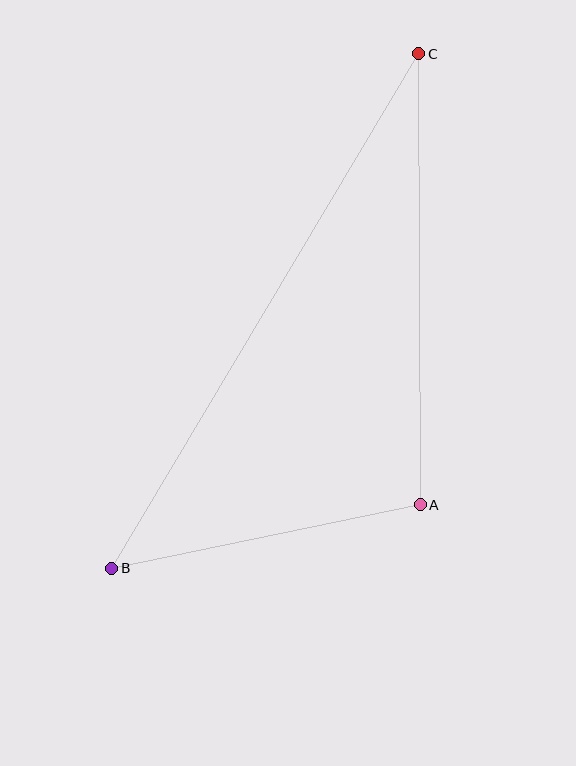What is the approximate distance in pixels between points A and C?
The distance between A and C is approximately 451 pixels.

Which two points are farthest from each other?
Points B and C are farthest from each other.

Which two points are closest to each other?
Points A and B are closest to each other.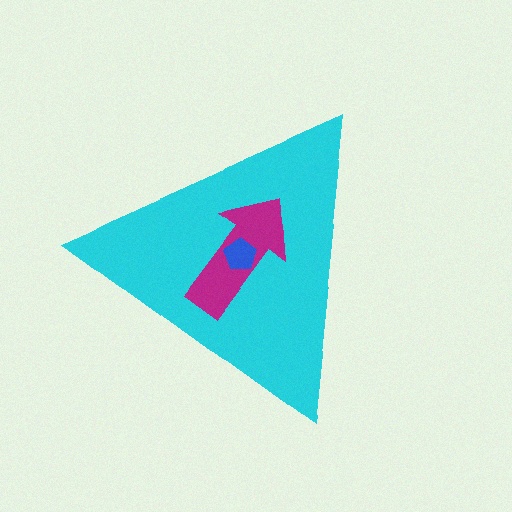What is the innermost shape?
The blue pentagon.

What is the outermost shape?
The cyan triangle.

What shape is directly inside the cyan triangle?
The magenta arrow.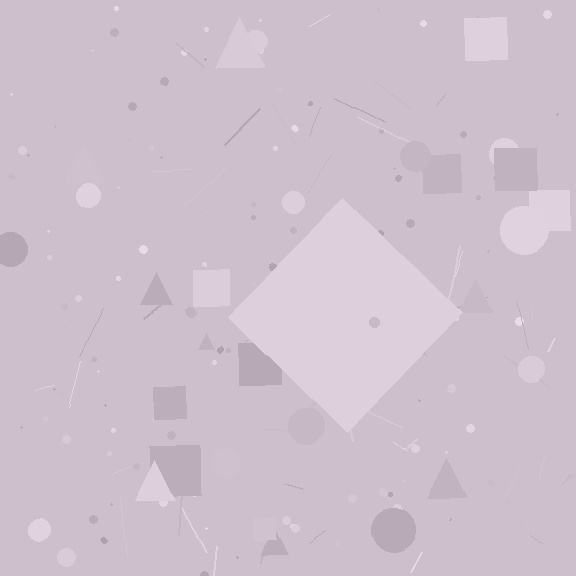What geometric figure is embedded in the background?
A diamond is embedded in the background.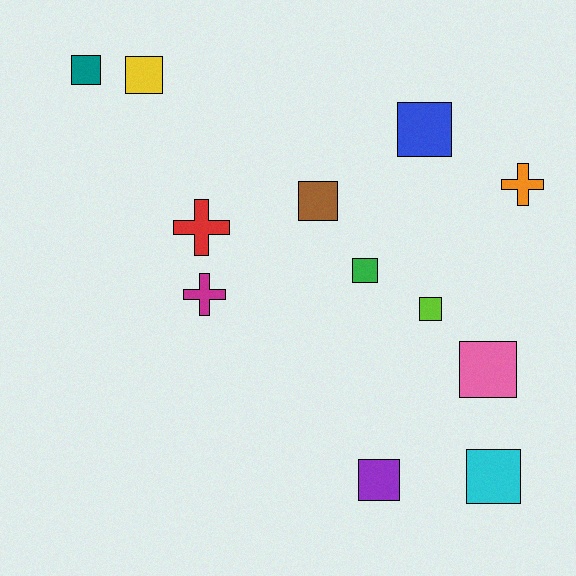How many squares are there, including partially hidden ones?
There are 9 squares.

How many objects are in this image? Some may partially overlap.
There are 12 objects.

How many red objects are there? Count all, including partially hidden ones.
There is 1 red object.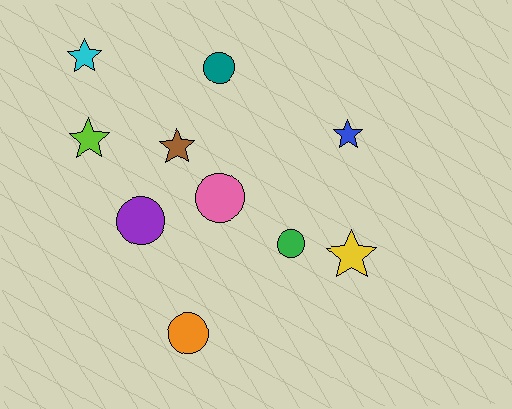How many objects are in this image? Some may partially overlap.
There are 10 objects.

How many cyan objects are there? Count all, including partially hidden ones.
There is 1 cyan object.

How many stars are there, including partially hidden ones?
There are 5 stars.